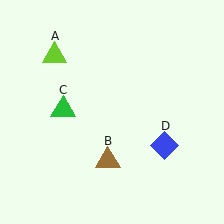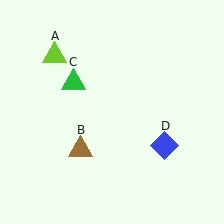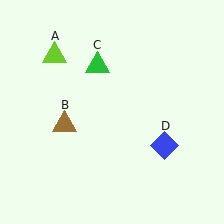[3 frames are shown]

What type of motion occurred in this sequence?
The brown triangle (object B), green triangle (object C) rotated clockwise around the center of the scene.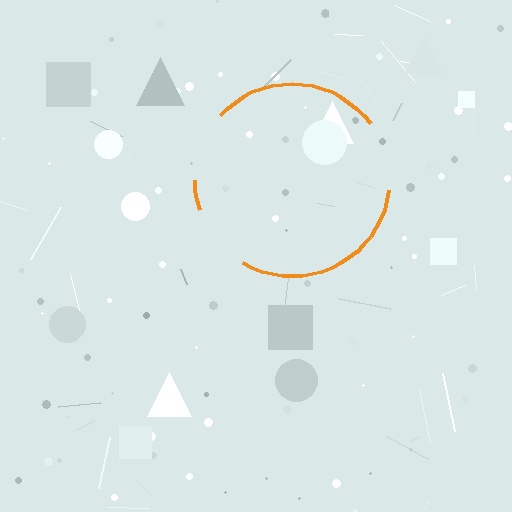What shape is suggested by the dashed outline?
The dashed outline suggests a circle.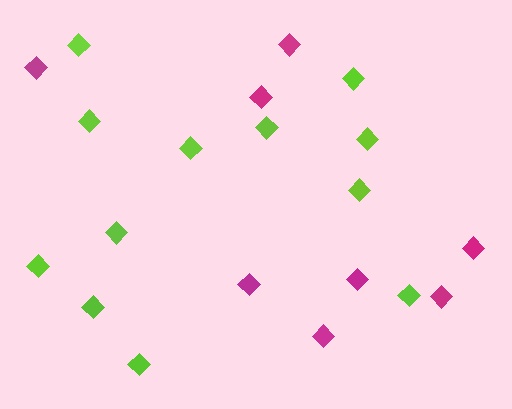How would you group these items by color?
There are 2 groups: one group of lime diamonds (12) and one group of magenta diamonds (8).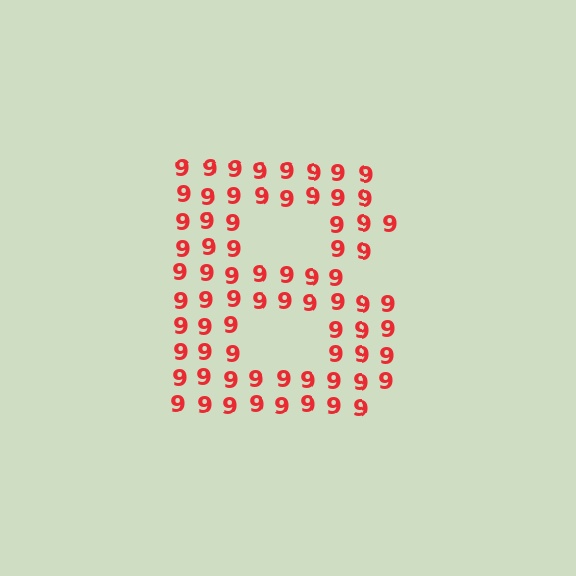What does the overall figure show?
The overall figure shows the letter B.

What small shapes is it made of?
It is made of small digit 9's.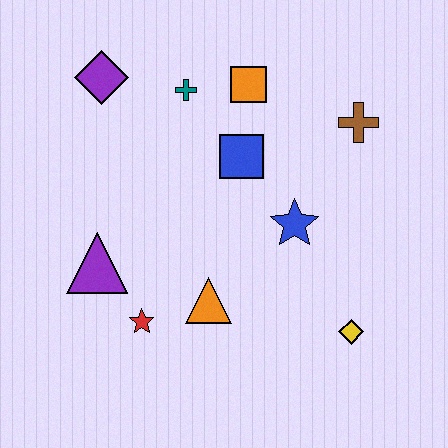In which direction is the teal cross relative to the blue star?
The teal cross is above the blue star.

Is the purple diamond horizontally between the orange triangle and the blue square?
No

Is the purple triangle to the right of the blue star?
No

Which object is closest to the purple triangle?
The red star is closest to the purple triangle.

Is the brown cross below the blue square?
No